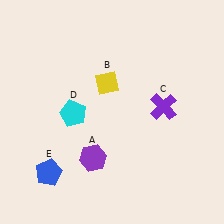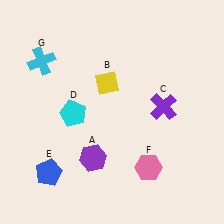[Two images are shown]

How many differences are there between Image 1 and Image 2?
There are 2 differences between the two images.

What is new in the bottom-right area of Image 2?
A pink hexagon (F) was added in the bottom-right area of Image 2.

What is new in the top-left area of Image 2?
A cyan cross (G) was added in the top-left area of Image 2.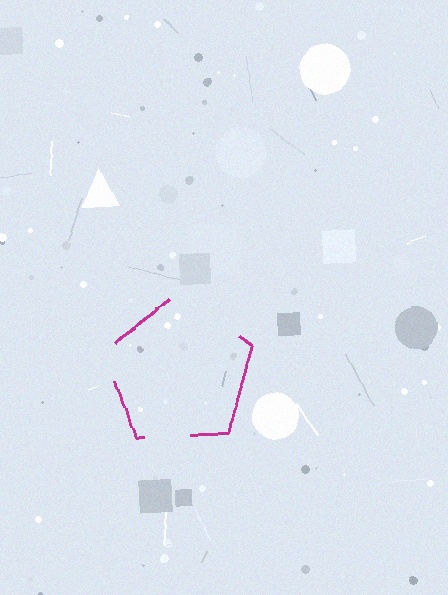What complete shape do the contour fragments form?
The contour fragments form a pentagon.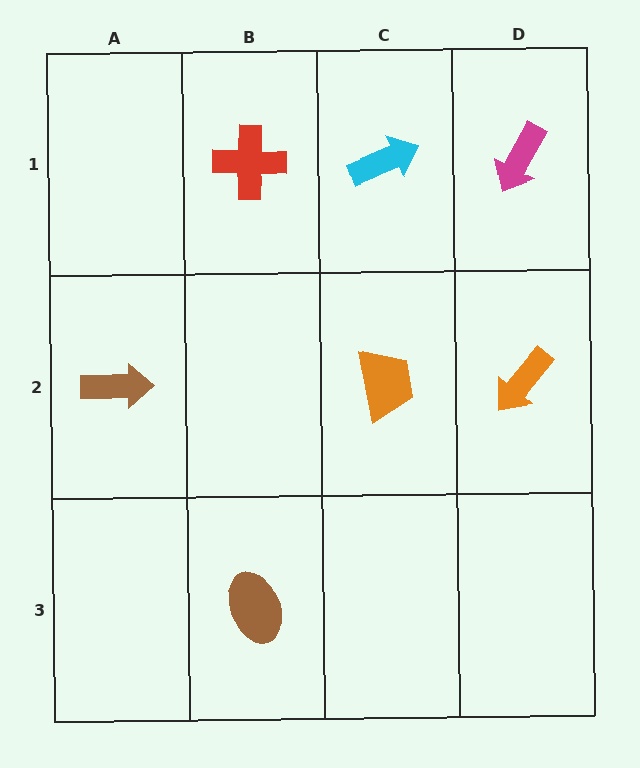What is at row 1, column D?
A magenta arrow.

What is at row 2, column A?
A brown arrow.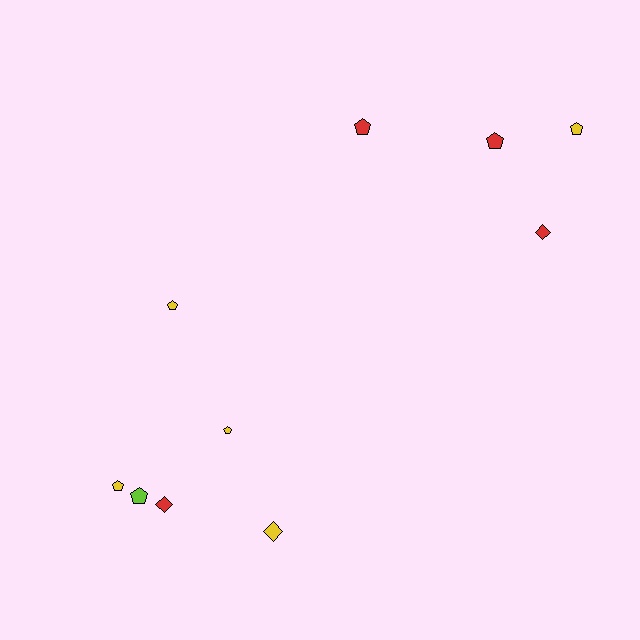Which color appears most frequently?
Yellow, with 5 objects.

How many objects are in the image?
There are 10 objects.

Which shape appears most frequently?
Pentagon, with 7 objects.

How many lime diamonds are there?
There are no lime diamonds.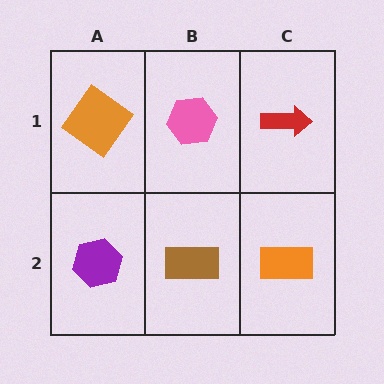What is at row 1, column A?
An orange diamond.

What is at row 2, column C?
An orange rectangle.